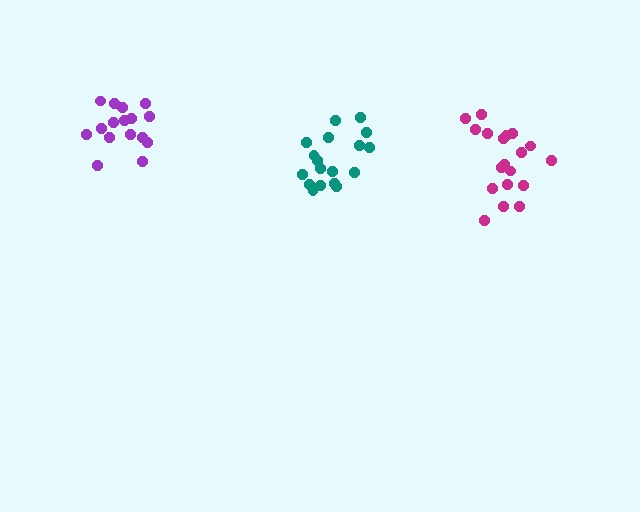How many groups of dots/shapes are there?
There are 3 groups.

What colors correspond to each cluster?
The clusters are colored: magenta, teal, purple.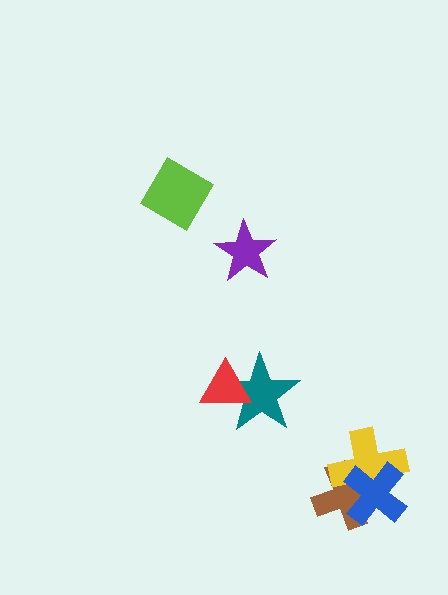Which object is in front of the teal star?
The red triangle is in front of the teal star.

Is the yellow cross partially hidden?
Yes, it is partially covered by another shape.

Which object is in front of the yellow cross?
The blue cross is in front of the yellow cross.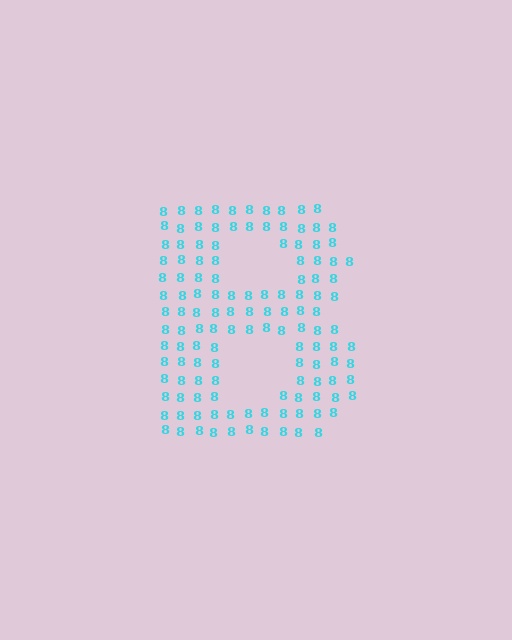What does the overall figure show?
The overall figure shows the letter B.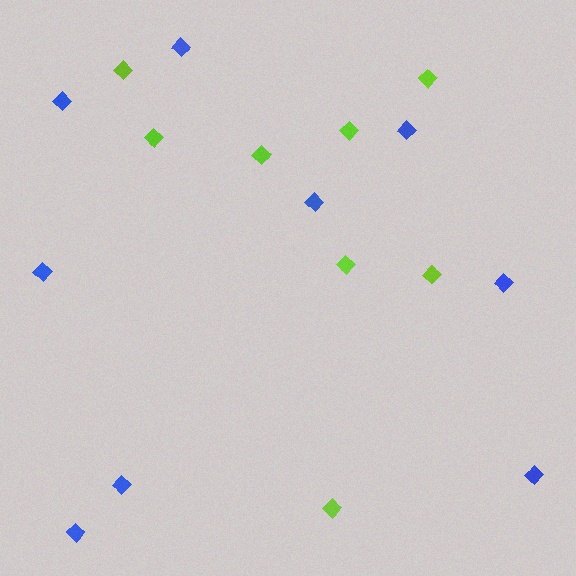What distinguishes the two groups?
There are 2 groups: one group of blue diamonds (9) and one group of lime diamonds (8).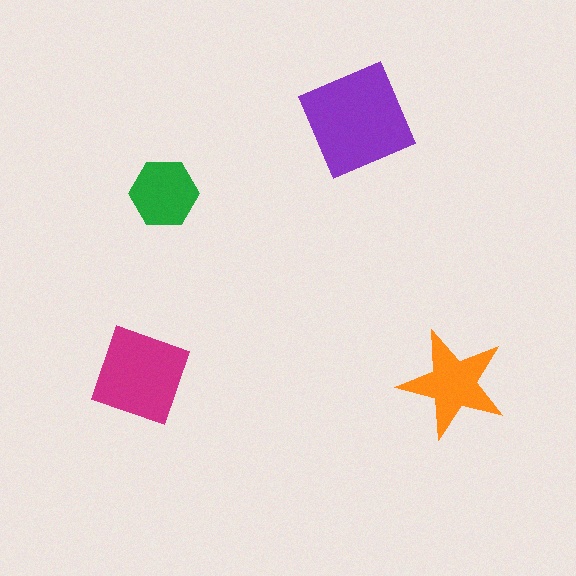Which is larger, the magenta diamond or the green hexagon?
The magenta diamond.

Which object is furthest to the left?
The magenta diamond is leftmost.